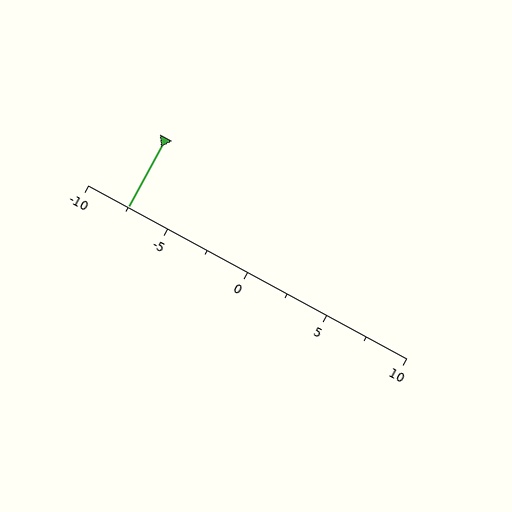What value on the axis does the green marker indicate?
The marker indicates approximately -7.5.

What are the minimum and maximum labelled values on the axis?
The axis runs from -10 to 10.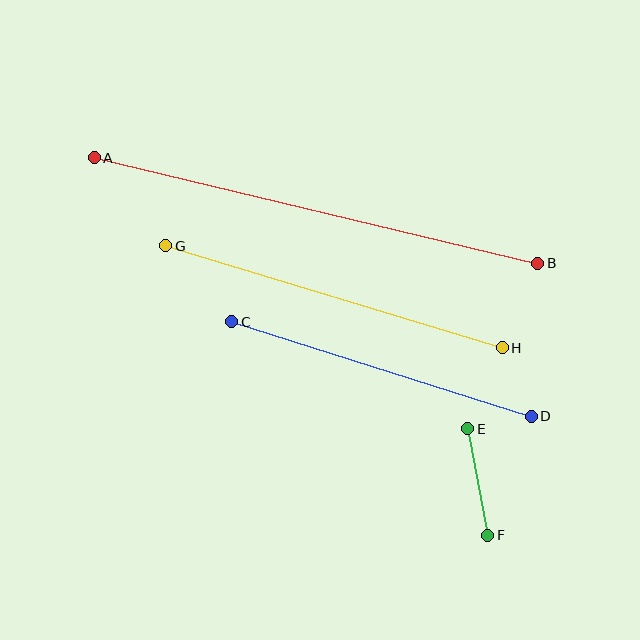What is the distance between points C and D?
The distance is approximately 314 pixels.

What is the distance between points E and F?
The distance is approximately 108 pixels.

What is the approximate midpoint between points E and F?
The midpoint is at approximately (478, 482) pixels.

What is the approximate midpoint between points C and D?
The midpoint is at approximately (382, 369) pixels.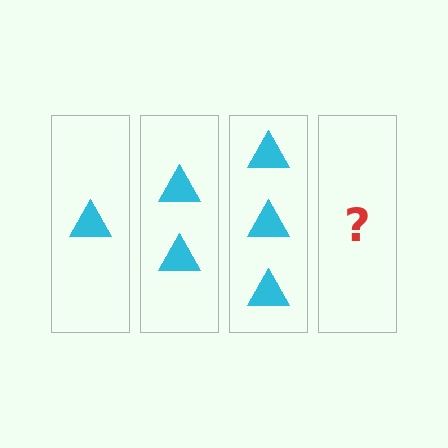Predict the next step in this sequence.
The next step is 4 triangles.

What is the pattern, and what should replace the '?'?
The pattern is that each step adds one more triangle. The '?' should be 4 triangles.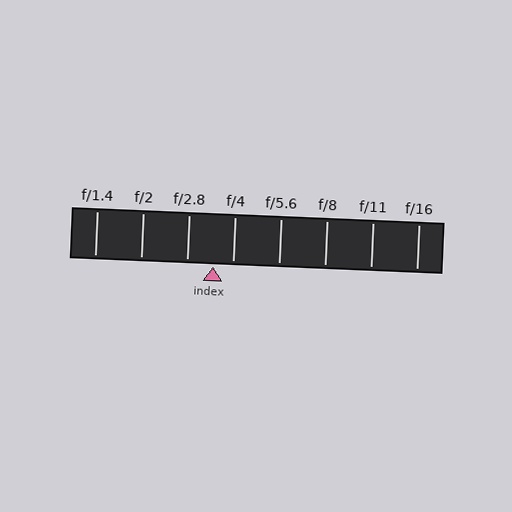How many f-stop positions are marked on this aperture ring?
There are 8 f-stop positions marked.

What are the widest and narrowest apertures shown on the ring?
The widest aperture shown is f/1.4 and the narrowest is f/16.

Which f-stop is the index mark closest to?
The index mark is closest to f/4.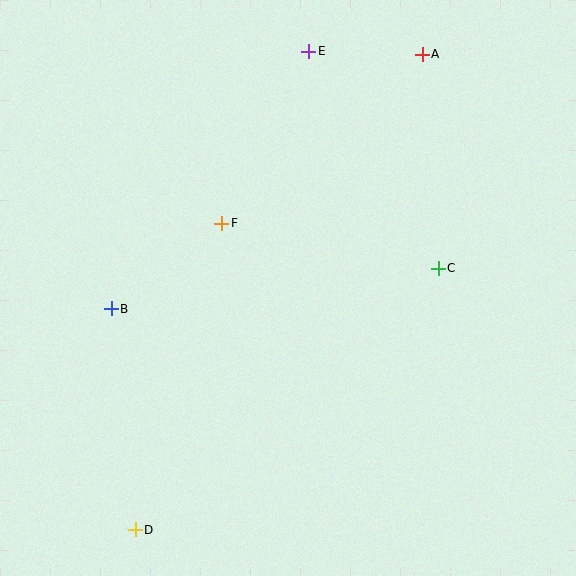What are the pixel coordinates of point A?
Point A is at (422, 54).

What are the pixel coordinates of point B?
Point B is at (111, 309).